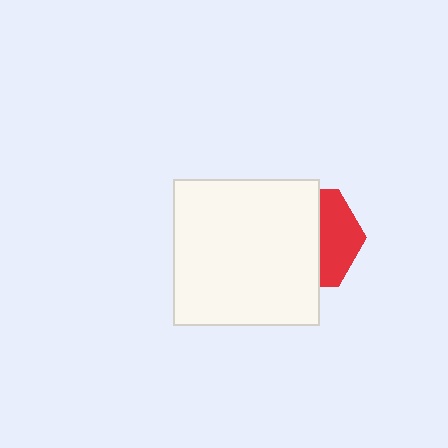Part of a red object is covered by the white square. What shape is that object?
It is a hexagon.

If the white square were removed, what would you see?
You would see the complete red hexagon.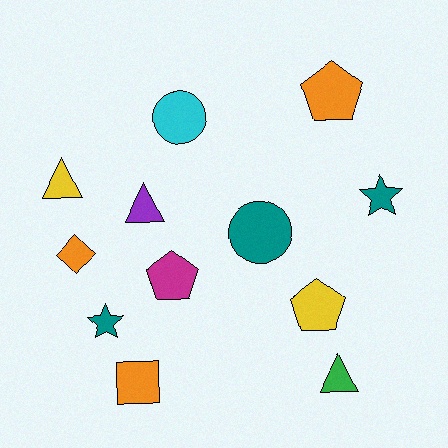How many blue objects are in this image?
There are no blue objects.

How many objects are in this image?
There are 12 objects.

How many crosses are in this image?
There are no crosses.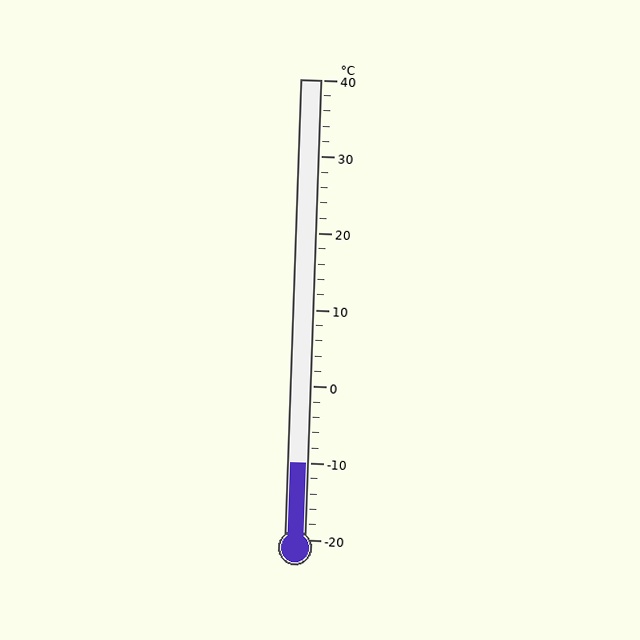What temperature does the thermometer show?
The thermometer shows approximately -10°C.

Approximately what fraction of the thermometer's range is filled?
The thermometer is filled to approximately 15% of its range.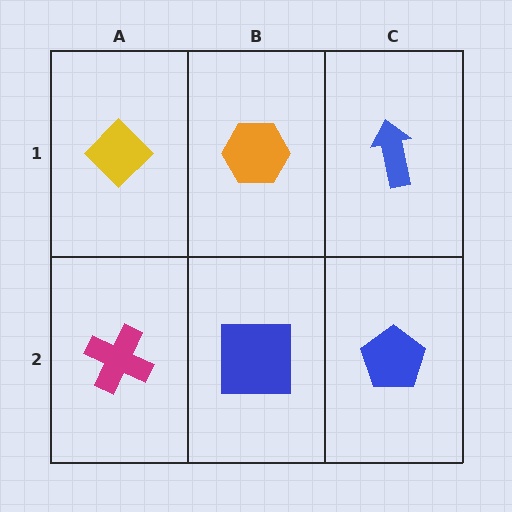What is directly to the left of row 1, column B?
A yellow diamond.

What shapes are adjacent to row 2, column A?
A yellow diamond (row 1, column A), a blue square (row 2, column B).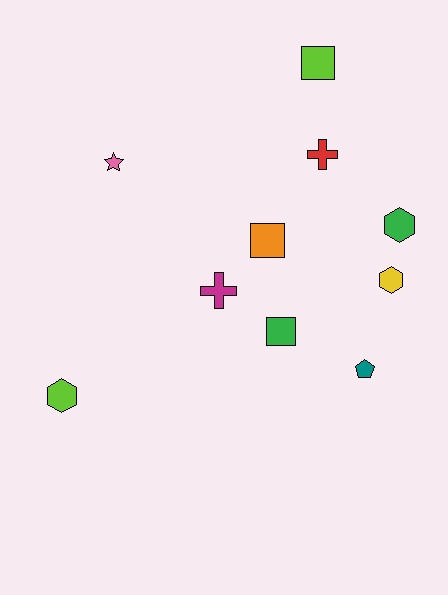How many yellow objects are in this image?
There is 1 yellow object.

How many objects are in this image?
There are 10 objects.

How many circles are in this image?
There are no circles.